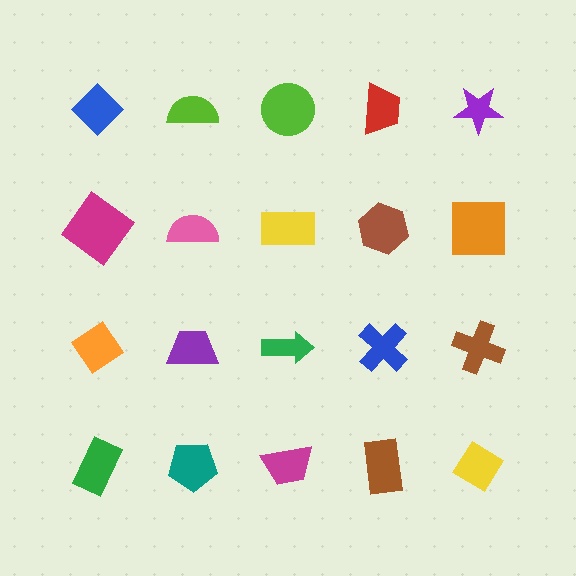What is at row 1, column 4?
A red trapezoid.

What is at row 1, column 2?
A lime semicircle.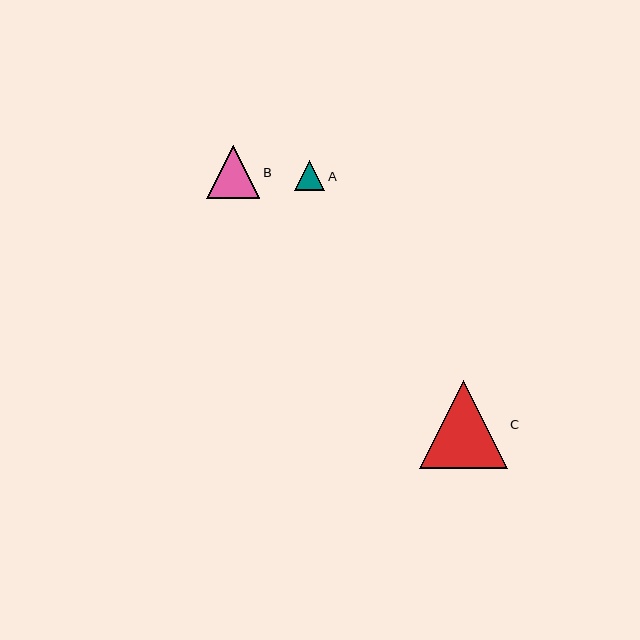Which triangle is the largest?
Triangle C is the largest with a size of approximately 88 pixels.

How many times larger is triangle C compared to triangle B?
Triangle C is approximately 1.7 times the size of triangle B.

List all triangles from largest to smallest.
From largest to smallest: C, B, A.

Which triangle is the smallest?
Triangle A is the smallest with a size of approximately 30 pixels.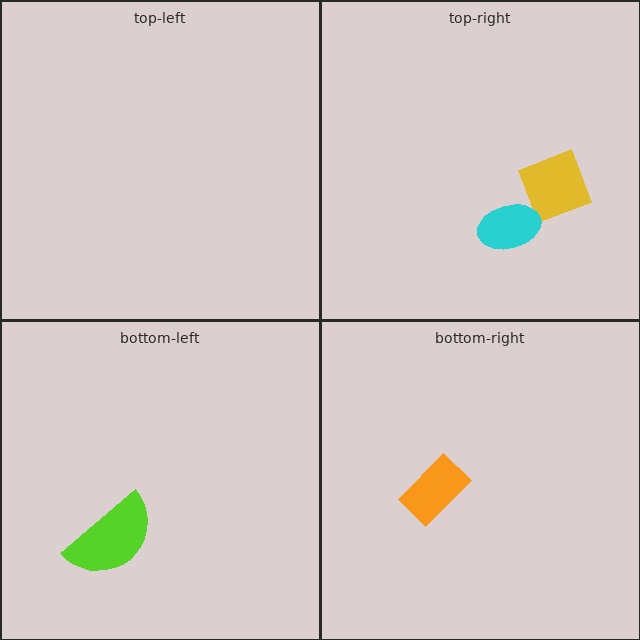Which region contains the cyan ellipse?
The top-right region.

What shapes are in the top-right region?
The yellow diamond, the cyan ellipse.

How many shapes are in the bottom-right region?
1.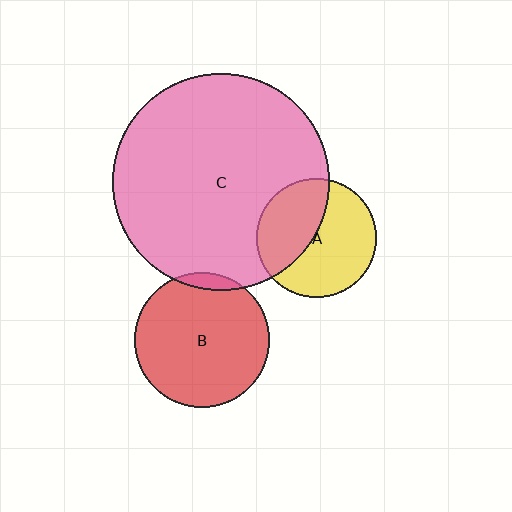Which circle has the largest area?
Circle C (pink).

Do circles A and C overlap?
Yes.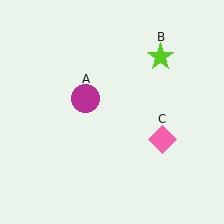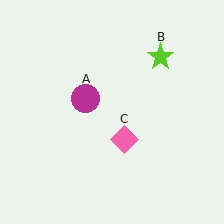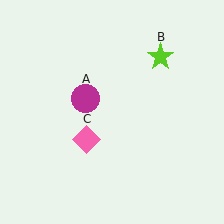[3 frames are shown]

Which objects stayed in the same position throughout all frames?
Magenta circle (object A) and lime star (object B) remained stationary.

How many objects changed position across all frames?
1 object changed position: pink diamond (object C).